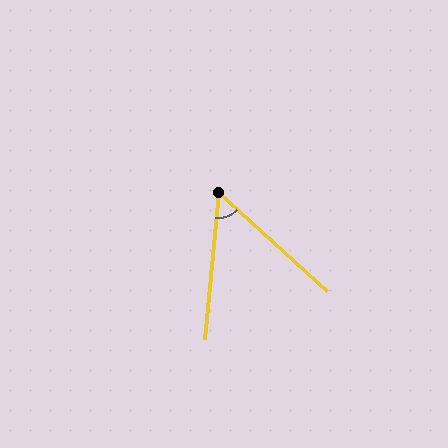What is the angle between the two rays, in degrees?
Approximately 53 degrees.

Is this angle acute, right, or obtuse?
It is acute.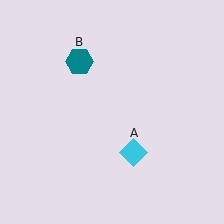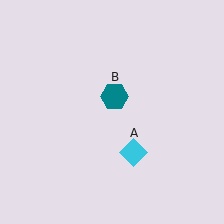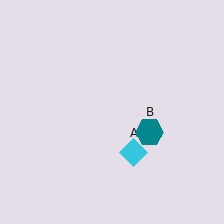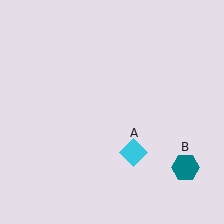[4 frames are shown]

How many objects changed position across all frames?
1 object changed position: teal hexagon (object B).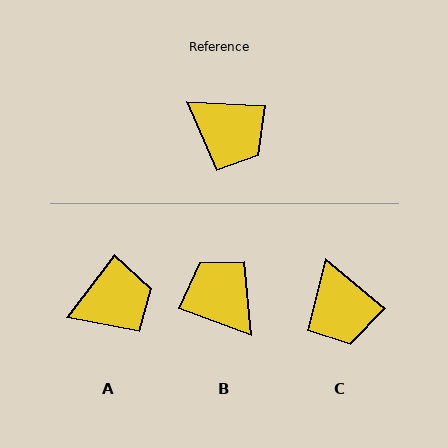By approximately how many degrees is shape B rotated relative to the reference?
Approximately 162 degrees counter-clockwise.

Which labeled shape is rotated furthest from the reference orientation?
B, about 162 degrees away.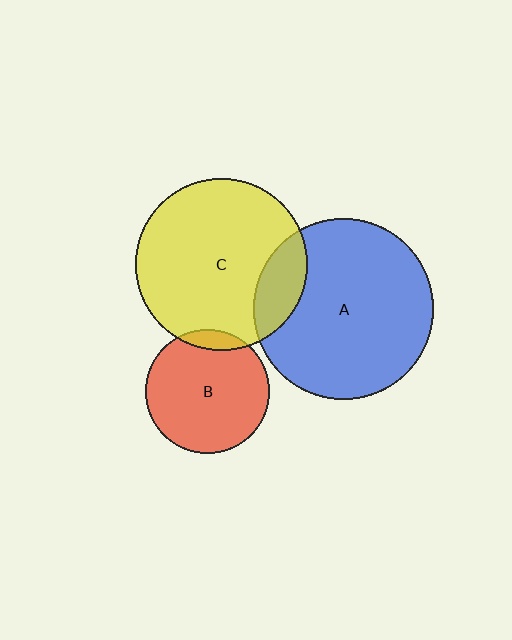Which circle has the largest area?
Circle A (blue).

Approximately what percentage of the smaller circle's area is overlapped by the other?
Approximately 10%.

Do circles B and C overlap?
Yes.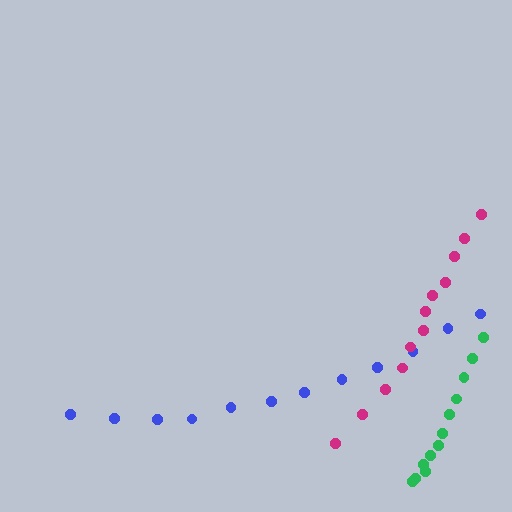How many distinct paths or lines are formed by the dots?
There are 3 distinct paths.